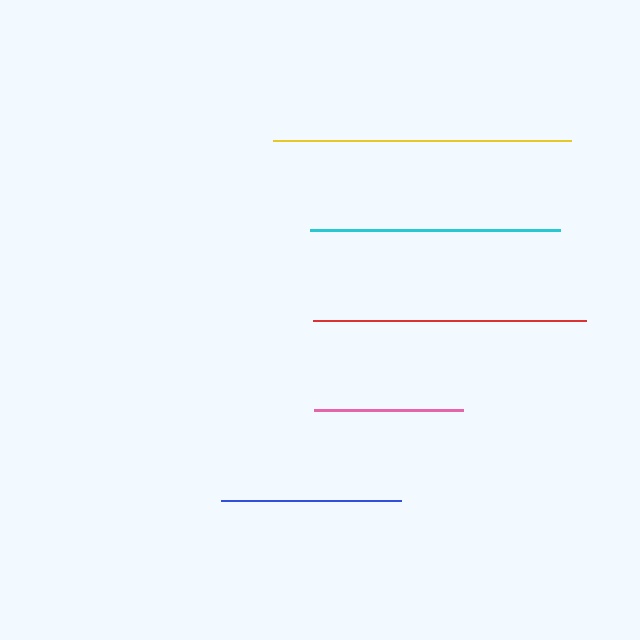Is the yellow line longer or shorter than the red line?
The yellow line is longer than the red line.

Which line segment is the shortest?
The pink line is the shortest at approximately 149 pixels.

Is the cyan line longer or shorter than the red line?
The red line is longer than the cyan line.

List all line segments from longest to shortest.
From longest to shortest: yellow, red, cyan, blue, pink.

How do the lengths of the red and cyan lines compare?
The red and cyan lines are approximately the same length.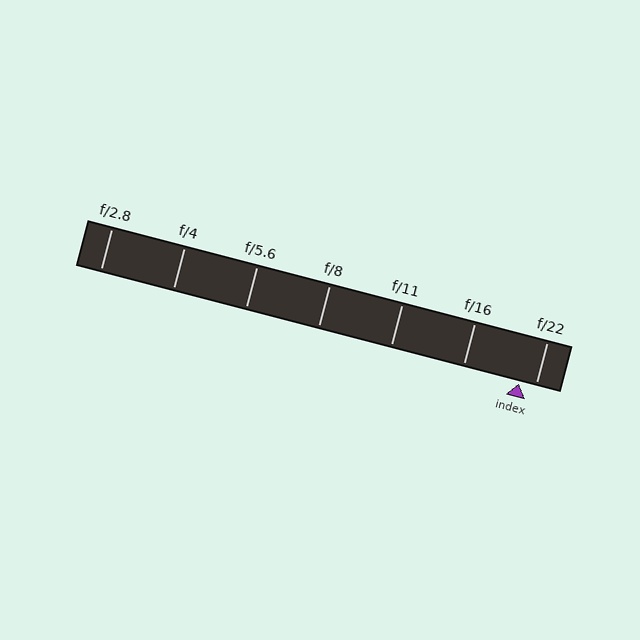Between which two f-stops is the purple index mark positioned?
The index mark is between f/16 and f/22.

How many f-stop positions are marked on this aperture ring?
There are 7 f-stop positions marked.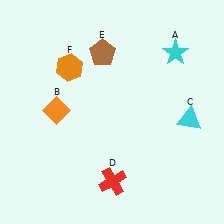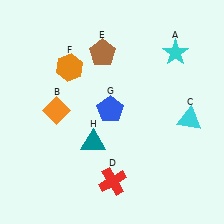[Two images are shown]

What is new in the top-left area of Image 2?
A blue pentagon (G) was added in the top-left area of Image 2.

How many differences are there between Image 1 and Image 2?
There are 2 differences between the two images.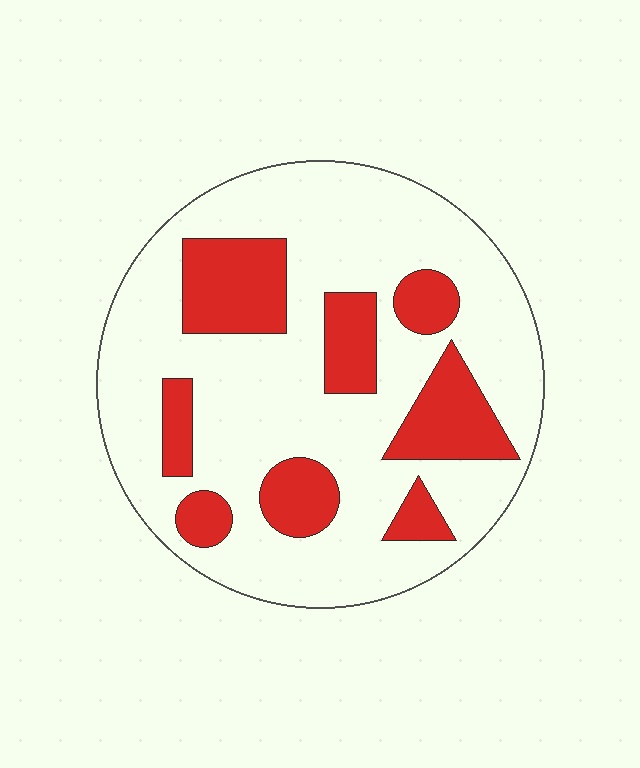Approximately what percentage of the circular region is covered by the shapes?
Approximately 25%.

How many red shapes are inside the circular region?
8.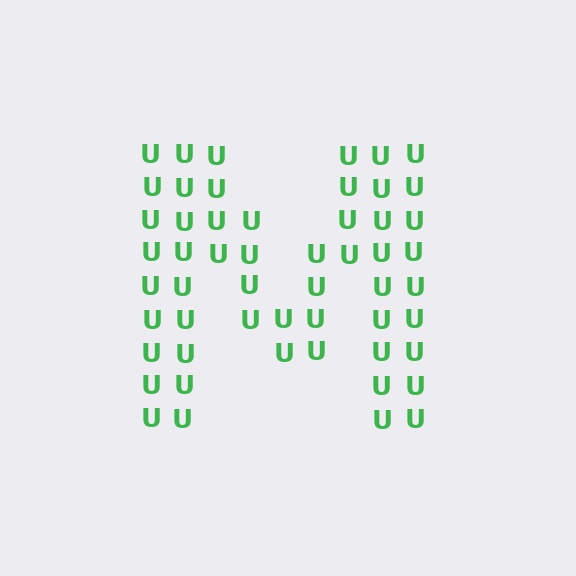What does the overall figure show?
The overall figure shows the letter M.